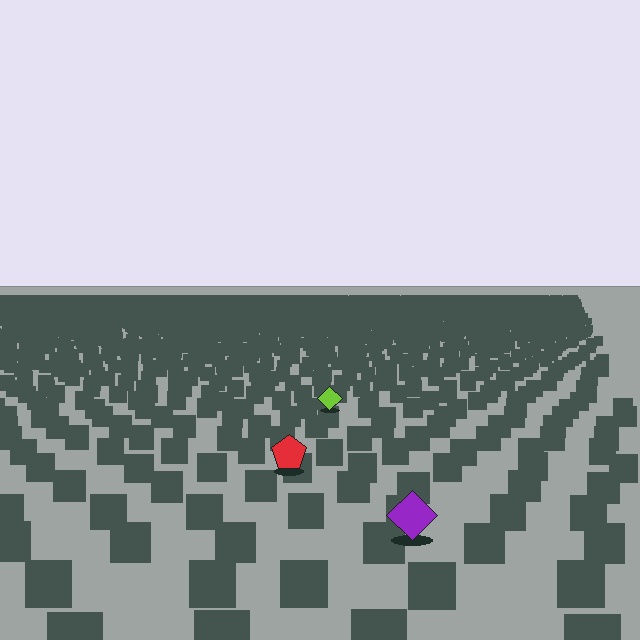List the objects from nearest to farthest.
From nearest to farthest: the purple diamond, the red pentagon, the lime diamond.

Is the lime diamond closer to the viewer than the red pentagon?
No. The red pentagon is closer — you can tell from the texture gradient: the ground texture is coarser near it.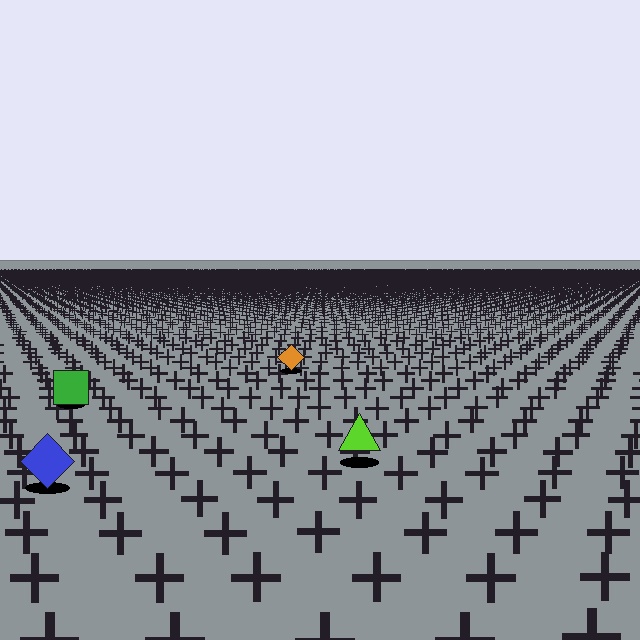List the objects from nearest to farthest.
From nearest to farthest: the blue diamond, the lime triangle, the green square, the orange diamond.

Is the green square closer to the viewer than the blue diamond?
No. The blue diamond is closer — you can tell from the texture gradient: the ground texture is coarser near it.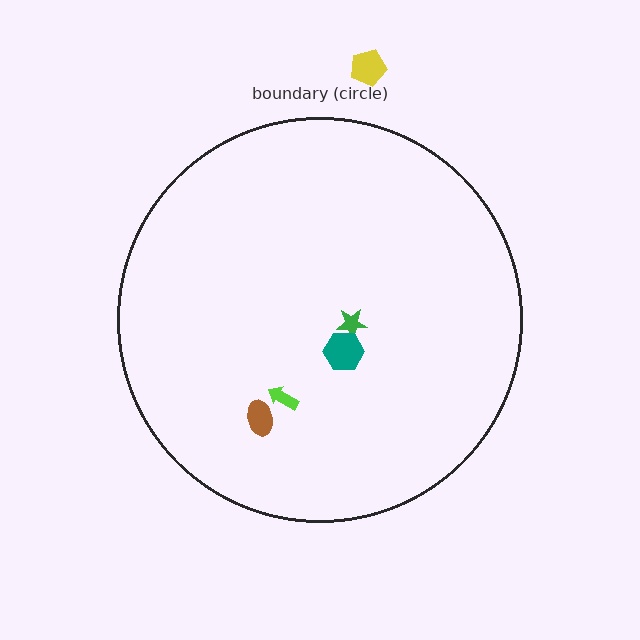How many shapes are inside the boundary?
4 inside, 1 outside.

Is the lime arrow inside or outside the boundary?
Inside.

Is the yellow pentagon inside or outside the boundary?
Outside.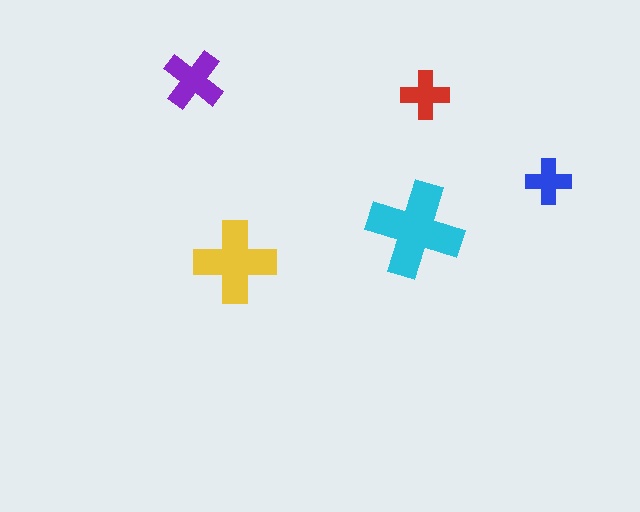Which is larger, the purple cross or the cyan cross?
The cyan one.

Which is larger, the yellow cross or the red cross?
The yellow one.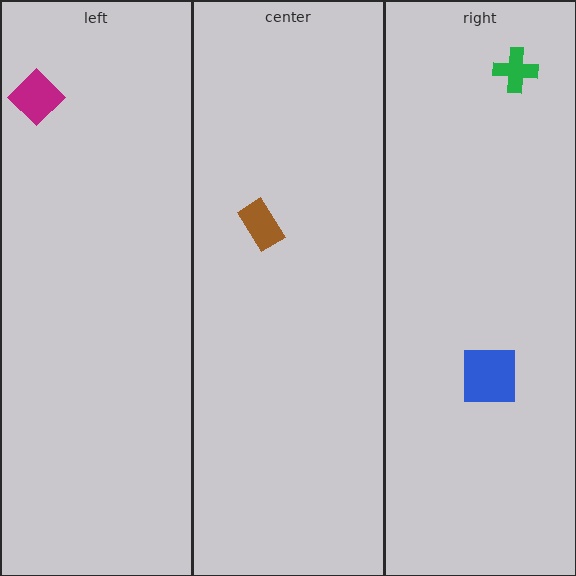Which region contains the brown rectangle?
The center region.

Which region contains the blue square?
The right region.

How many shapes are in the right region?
2.